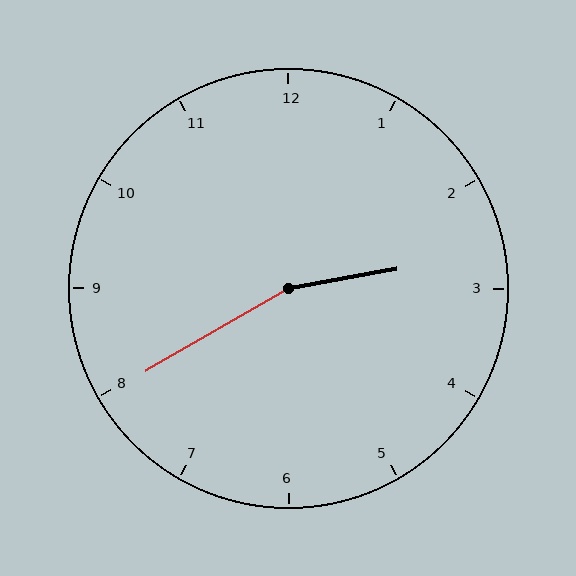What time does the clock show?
2:40.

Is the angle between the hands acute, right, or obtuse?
It is obtuse.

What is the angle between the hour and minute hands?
Approximately 160 degrees.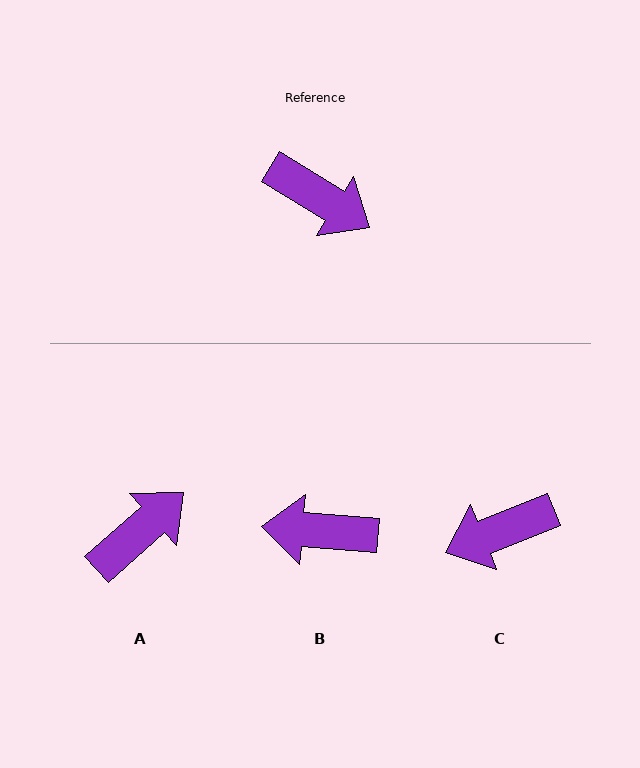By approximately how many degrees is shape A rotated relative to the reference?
Approximately 74 degrees counter-clockwise.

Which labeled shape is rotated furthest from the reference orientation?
B, about 153 degrees away.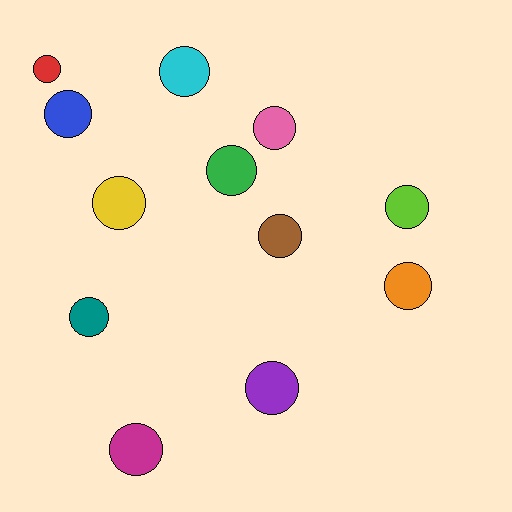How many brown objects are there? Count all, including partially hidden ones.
There is 1 brown object.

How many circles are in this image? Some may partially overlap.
There are 12 circles.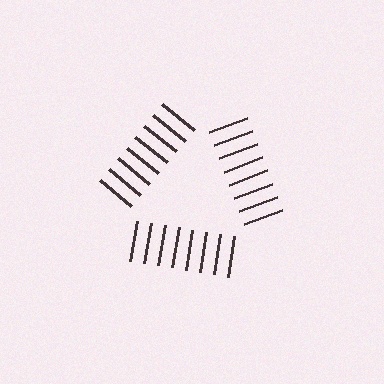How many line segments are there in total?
24 — 8 along each of the 3 edges.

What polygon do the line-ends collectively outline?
An illusory triangle — the line segments terminate on its edges but no continuous stroke is drawn.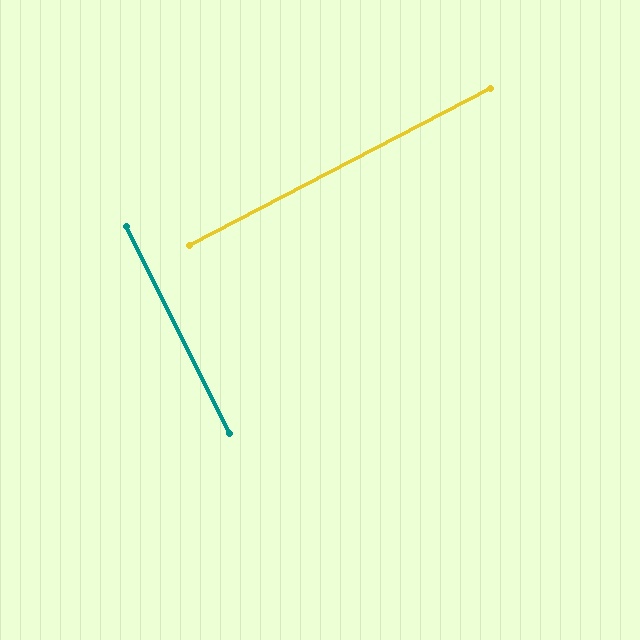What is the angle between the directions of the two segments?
Approximately 89 degrees.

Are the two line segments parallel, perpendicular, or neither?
Perpendicular — they meet at approximately 89°.